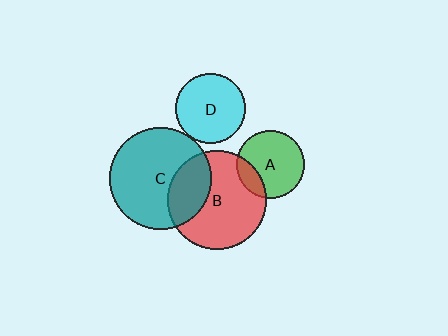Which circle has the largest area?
Circle C (teal).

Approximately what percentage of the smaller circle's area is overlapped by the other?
Approximately 20%.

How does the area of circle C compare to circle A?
Approximately 2.3 times.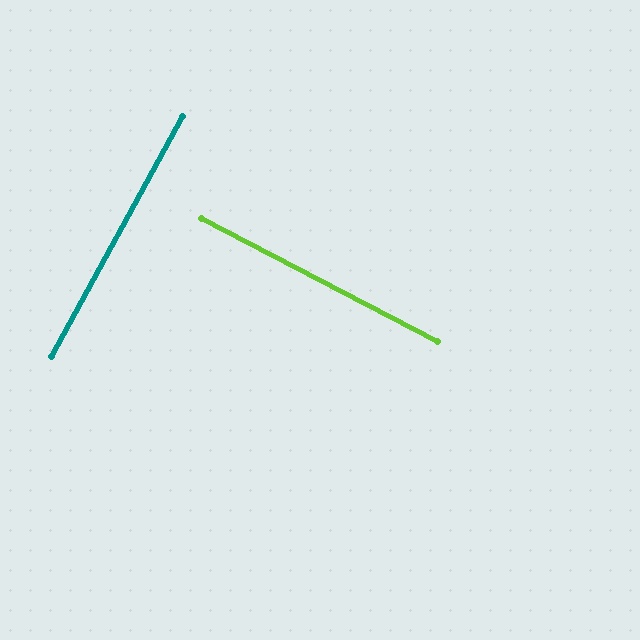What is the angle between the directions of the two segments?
Approximately 89 degrees.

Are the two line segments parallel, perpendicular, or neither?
Perpendicular — they meet at approximately 89°.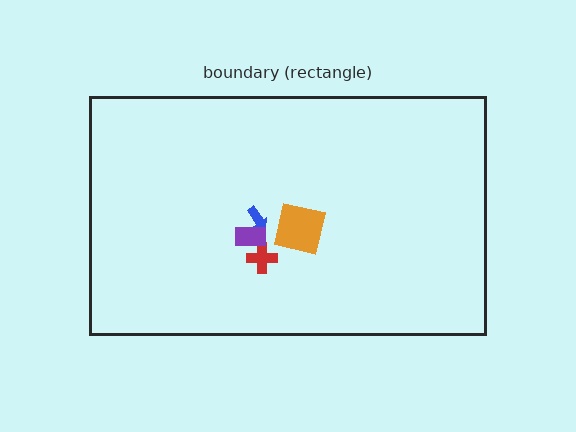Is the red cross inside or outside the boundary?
Inside.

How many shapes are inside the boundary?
4 inside, 0 outside.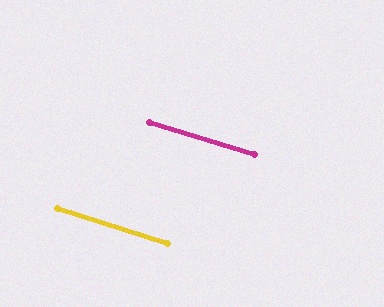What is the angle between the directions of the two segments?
Approximately 1 degree.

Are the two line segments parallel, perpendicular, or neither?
Parallel — their directions differ by only 1.0°.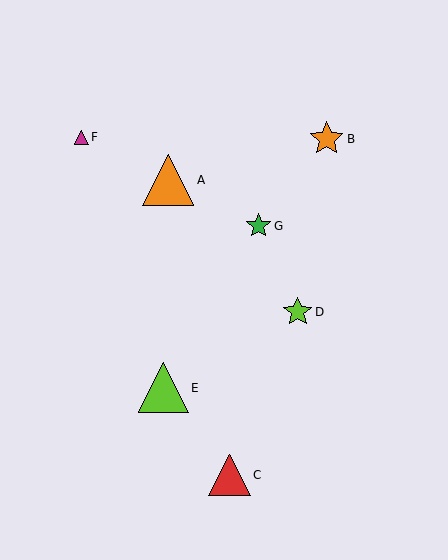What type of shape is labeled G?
Shape G is a green star.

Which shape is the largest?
The orange triangle (labeled A) is the largest.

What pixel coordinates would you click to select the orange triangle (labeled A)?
Click at (168, 180) to select the orange triangle A.